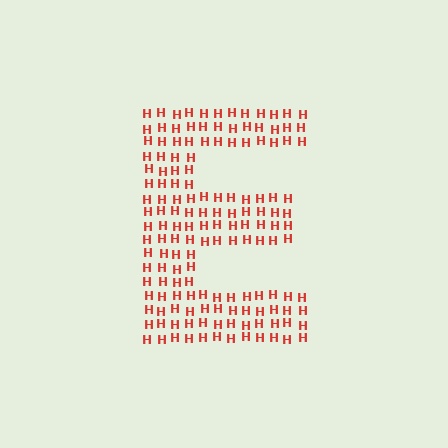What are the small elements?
The small elements are letter H's.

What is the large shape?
The large shape is the letter E.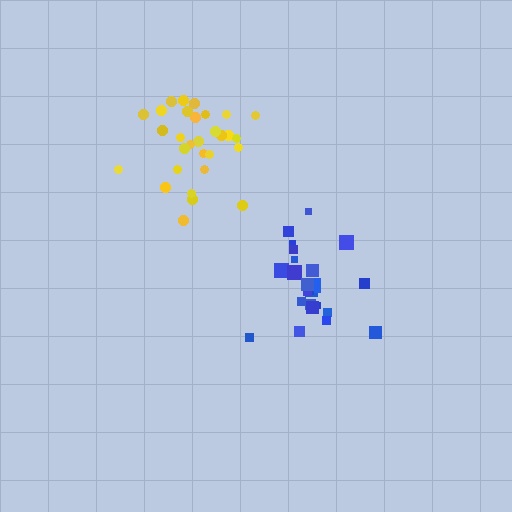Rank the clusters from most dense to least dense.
yellow, blue.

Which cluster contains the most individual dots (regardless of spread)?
Yellow (30).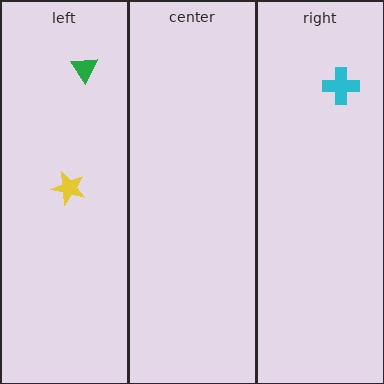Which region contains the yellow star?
The left region.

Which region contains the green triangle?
The left region.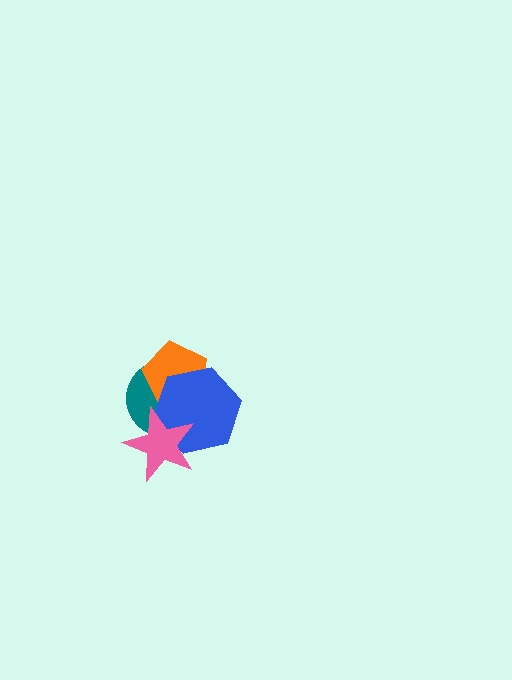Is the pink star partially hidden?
No, no other shape covers it.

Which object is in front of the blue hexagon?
The pink star is in front of the blue hexagon.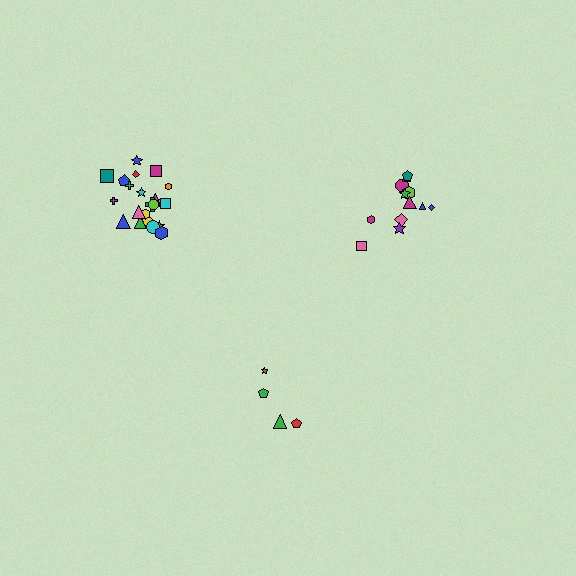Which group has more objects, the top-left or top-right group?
The top-left group.